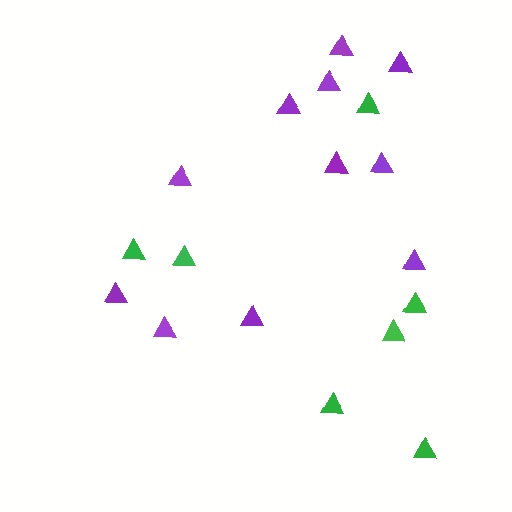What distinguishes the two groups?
There are 2 groups: one group of green triangles (7) and one group of purple triangles (11).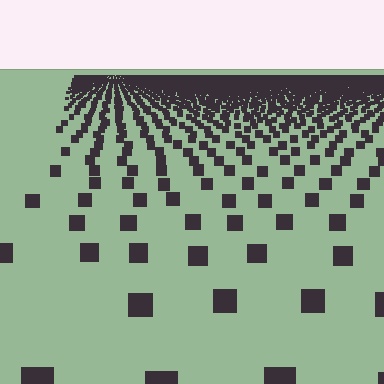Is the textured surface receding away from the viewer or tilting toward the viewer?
The surface is receding away from the viewer. Texture elements get smaller and denser toward the top.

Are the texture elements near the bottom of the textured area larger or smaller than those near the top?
Larger. Near the bottom, elements are closer to the viewer and appear at a bigger on-screen size.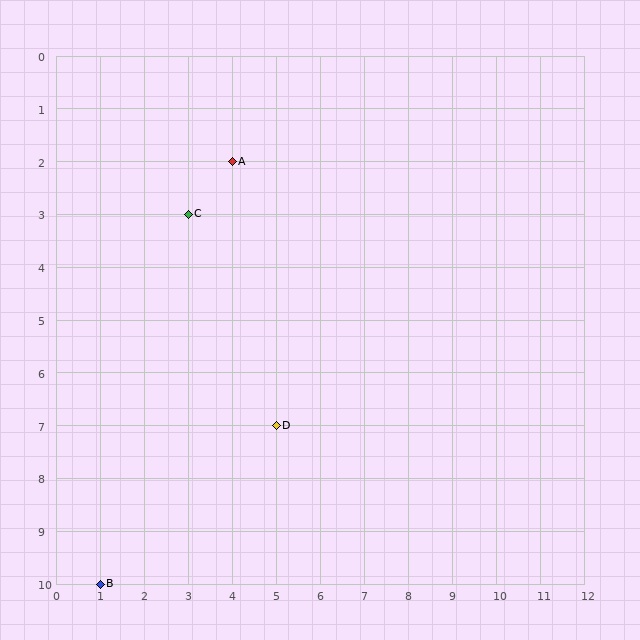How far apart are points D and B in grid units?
Points D and B are 4 columns and 3 rows apart (about 5.0 grid units diagonally).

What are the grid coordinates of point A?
Point A is at grid coordinates (4, 2).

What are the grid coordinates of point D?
Point D is at grid coordinates (5, 7).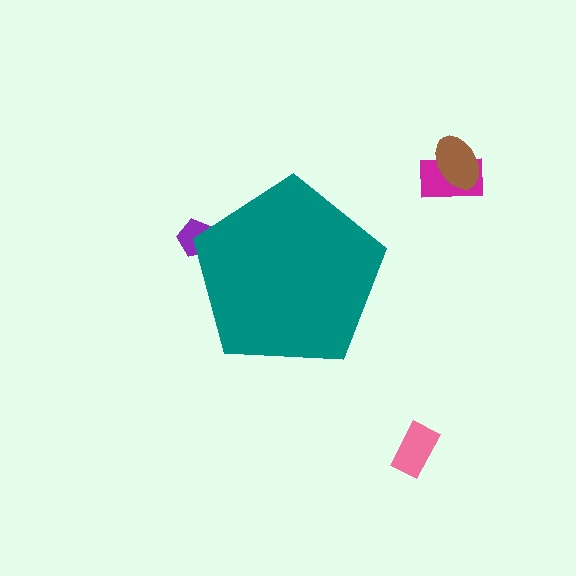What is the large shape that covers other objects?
A teal pentagon.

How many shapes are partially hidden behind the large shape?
1 shape is partially hidden.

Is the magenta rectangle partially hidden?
No, the magenta rectangle is fully visible.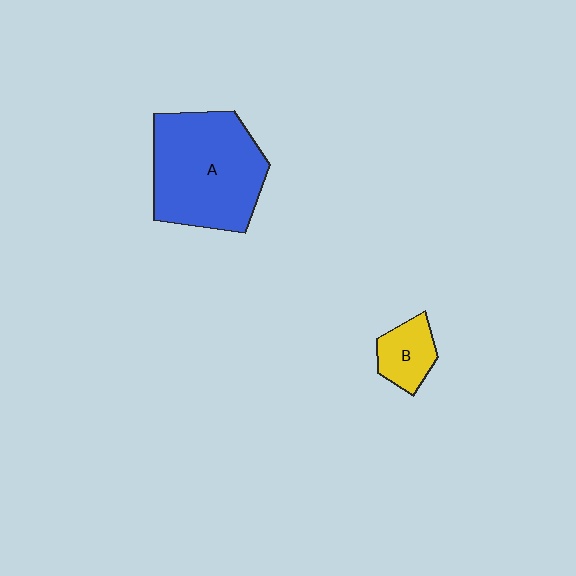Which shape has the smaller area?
Shape B (yellow).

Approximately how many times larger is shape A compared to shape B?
Approximately 3.5 times.